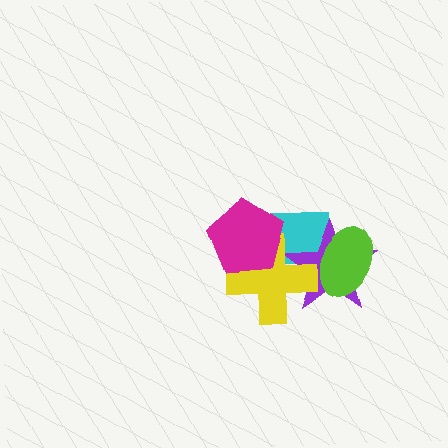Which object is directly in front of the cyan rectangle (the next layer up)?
The purple star is directly in front of the cyan rectangle.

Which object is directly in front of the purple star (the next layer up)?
The yellow cross is directly in front of the purple star.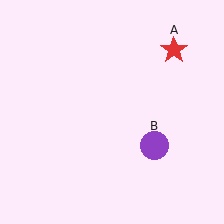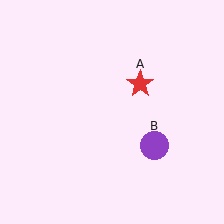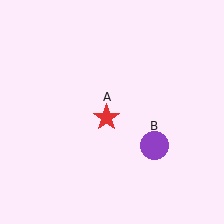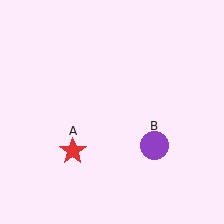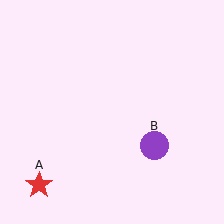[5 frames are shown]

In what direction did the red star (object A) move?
The red star (object A) moved down and to the left.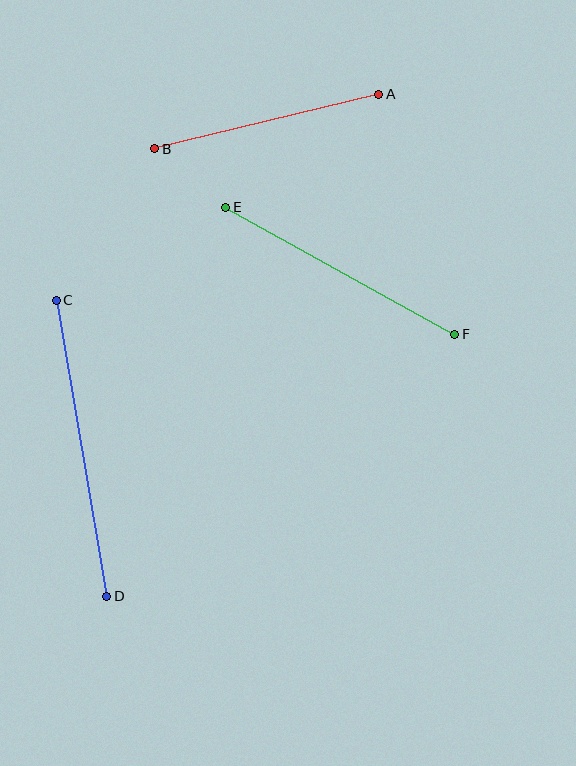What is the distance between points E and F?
The distance is approximately 262 pixels.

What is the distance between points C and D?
The distance is approximately 300 pixels.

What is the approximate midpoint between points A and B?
The midpoint is at approximately (267, 122) pixels.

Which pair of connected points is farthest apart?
Points C and D are farthest apart.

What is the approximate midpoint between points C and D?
The midpoint is at approximately (81, 448) pixels.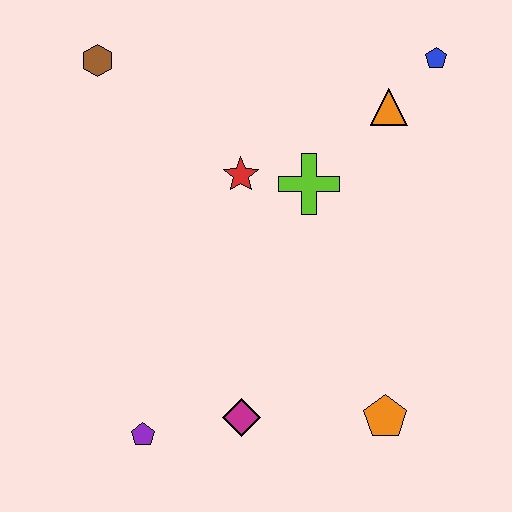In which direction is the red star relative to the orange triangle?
The red star is to the left of the orange triangle.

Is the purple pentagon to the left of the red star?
Yes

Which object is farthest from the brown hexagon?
The orange pentagon is farthest from the brown hexagon.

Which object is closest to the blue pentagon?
The orange triangle is closest to the blue pentagon.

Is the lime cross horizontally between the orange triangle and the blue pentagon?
No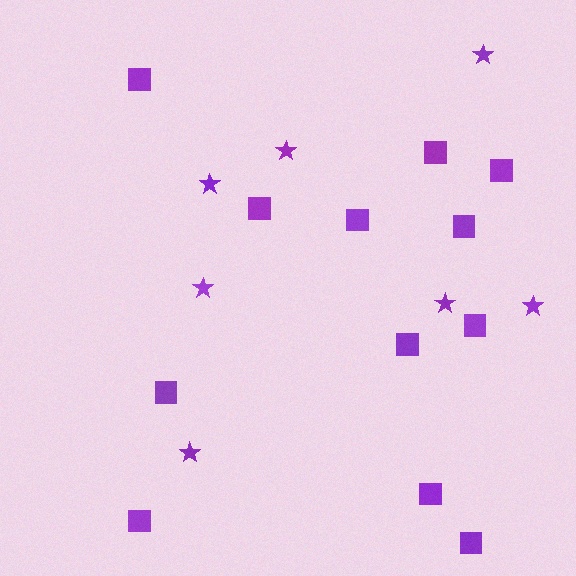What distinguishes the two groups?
There are 2 groups: one group of stars (7) and one group of squares (12).